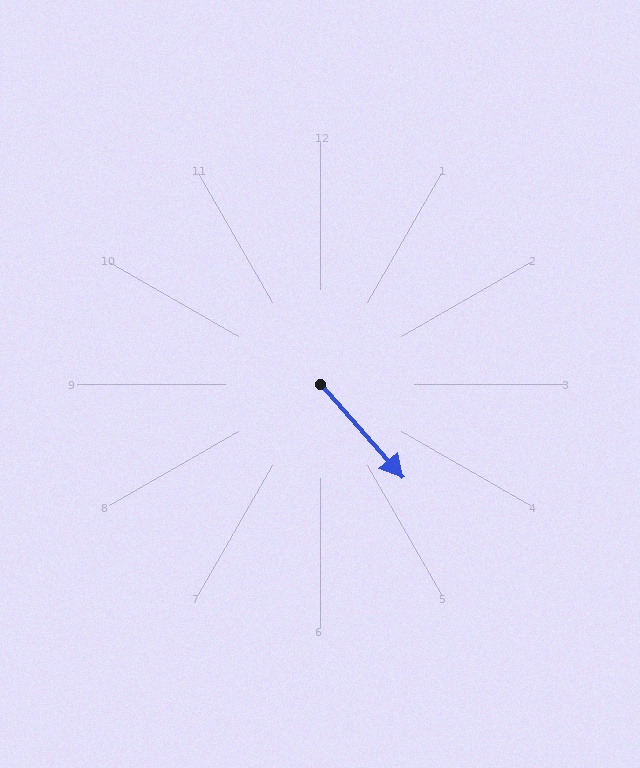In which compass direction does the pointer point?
Southeast.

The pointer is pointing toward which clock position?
Roughly 5 o'clock.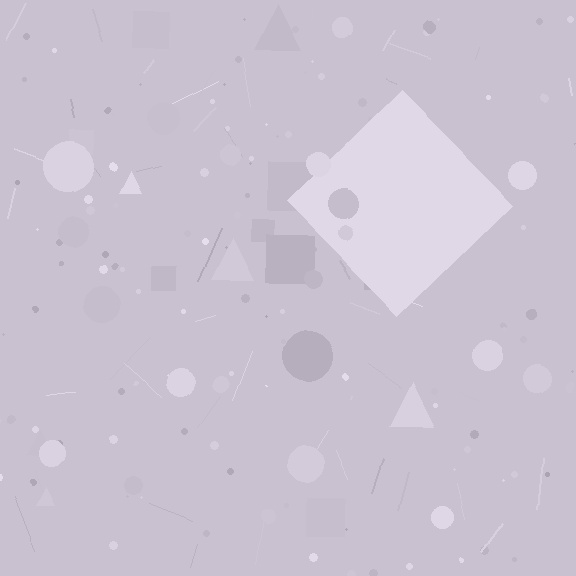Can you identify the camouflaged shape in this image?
The camouflaged shape is a diamond.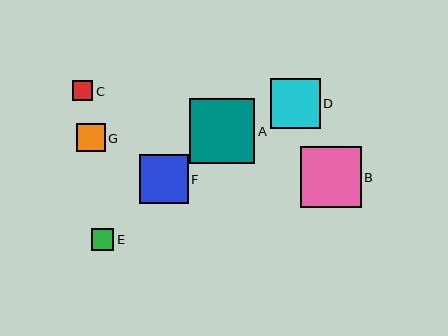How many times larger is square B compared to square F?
Square B is approximately 1.2 times the size of square F.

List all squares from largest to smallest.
From largest to smallest: A, B, D, F, G, E, C.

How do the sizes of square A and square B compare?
Square A and square B are approximately the same size.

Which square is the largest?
Square A is the largest with a size of approximately 65 pixels.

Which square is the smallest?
Square C is the smallest with a size of approximately 20 pixels.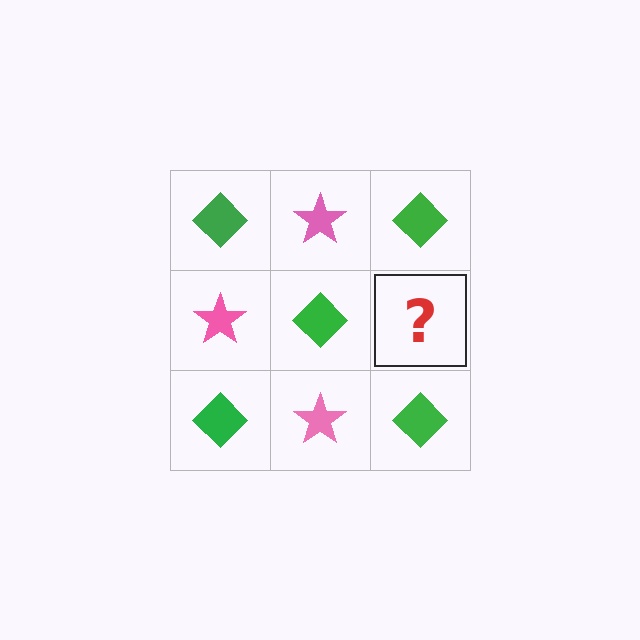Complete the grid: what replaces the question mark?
The question mark should be replaced with a pink star.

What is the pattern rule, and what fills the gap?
The rule is that it alternates green diamond and pink star in a checkerboard pattern. The gap should be filled with a pink star.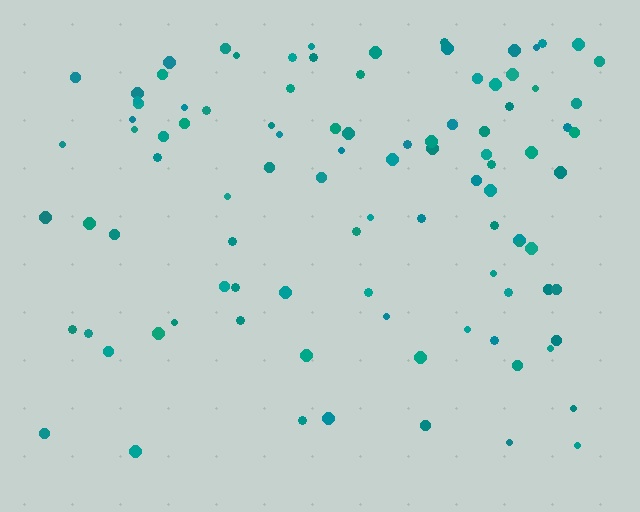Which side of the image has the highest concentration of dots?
The top.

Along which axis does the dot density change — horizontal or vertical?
Vertical.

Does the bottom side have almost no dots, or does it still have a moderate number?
Still a moderate number, just noticeably fewer than the top.